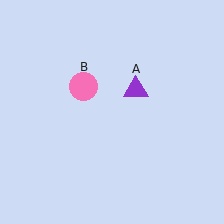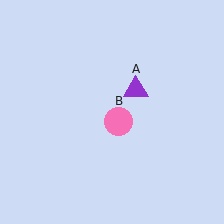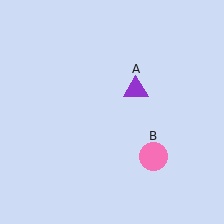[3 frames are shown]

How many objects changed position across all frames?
1 object changed position: pink circle (object B).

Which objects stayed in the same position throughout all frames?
Purple triangle (object A) remained stationary.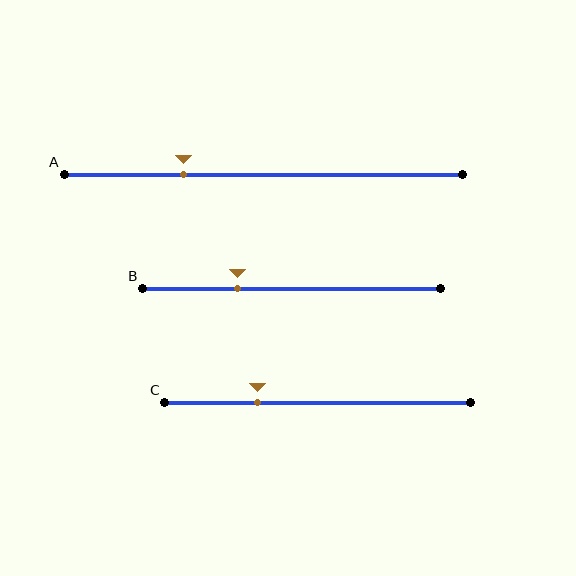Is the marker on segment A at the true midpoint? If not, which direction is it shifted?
No, the marker on segment A is shifted to the left by about 20% of the segment length.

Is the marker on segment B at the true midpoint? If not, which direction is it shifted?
No, the marker on segment B is shifted to the left by about 18% of the segment length.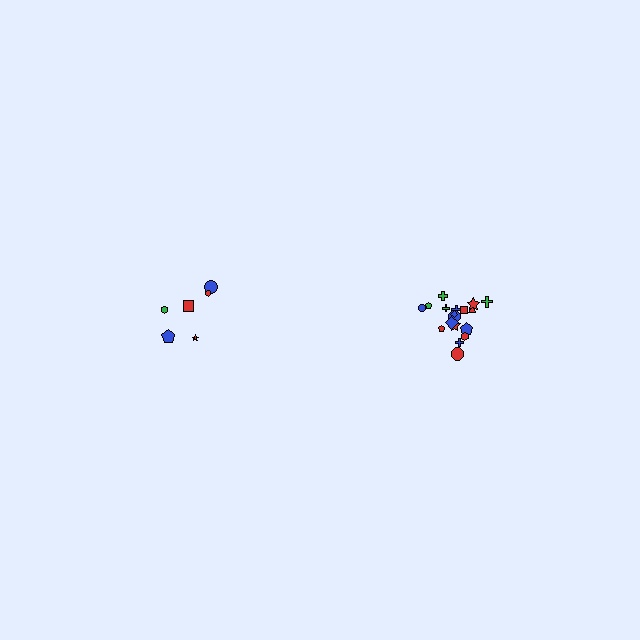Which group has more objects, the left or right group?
The right group.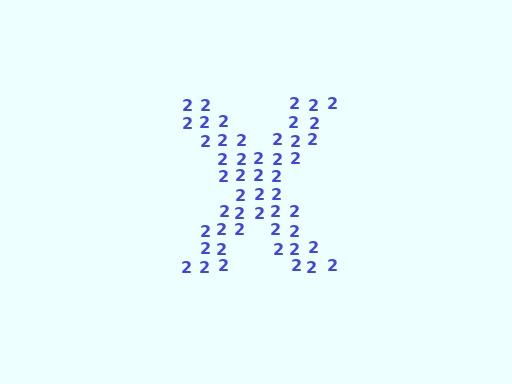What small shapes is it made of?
It is made of small digit 2's.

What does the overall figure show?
The overall figure shows the letter X.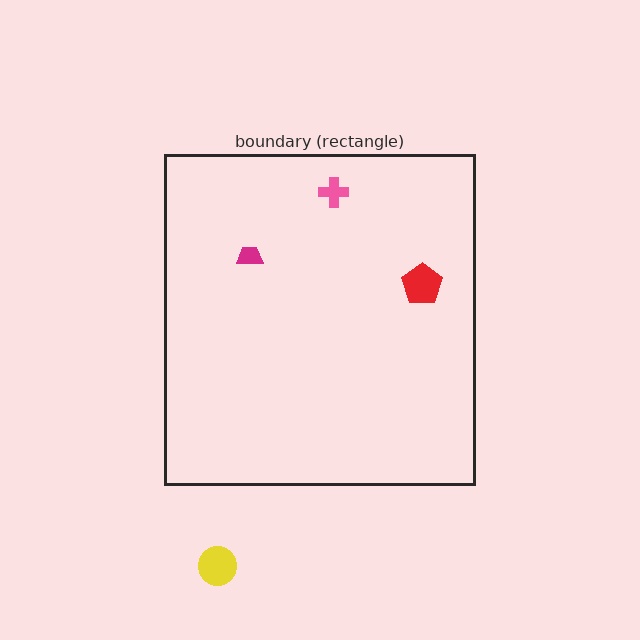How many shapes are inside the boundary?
3 inside, 1 outside.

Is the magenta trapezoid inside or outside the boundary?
Inside.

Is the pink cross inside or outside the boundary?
Inside.